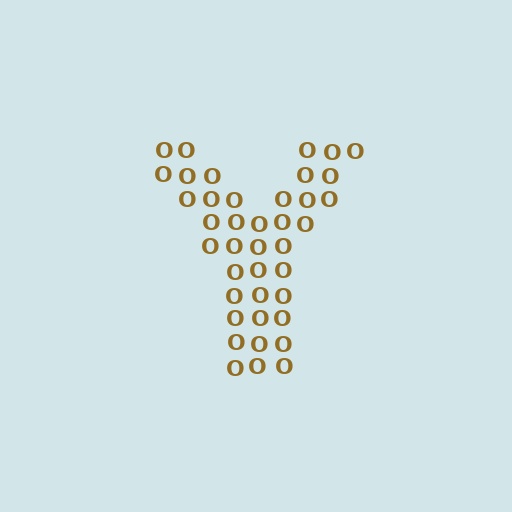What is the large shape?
The large shape is the letter Y.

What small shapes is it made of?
It is made of small letter O's.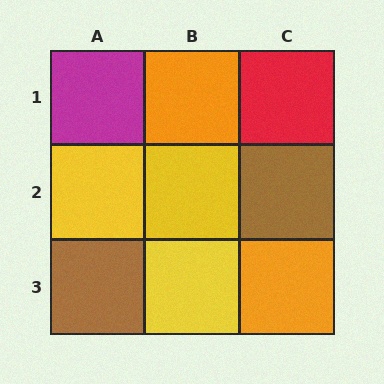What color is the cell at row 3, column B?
Yellow.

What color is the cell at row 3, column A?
Brown.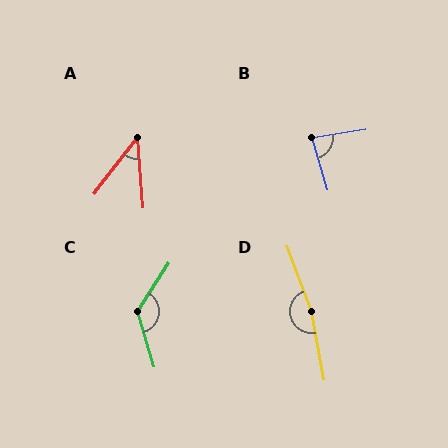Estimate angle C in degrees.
Approximately 131 degrees.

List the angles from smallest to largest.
A (42°), B (83°), C (131°), D (170°).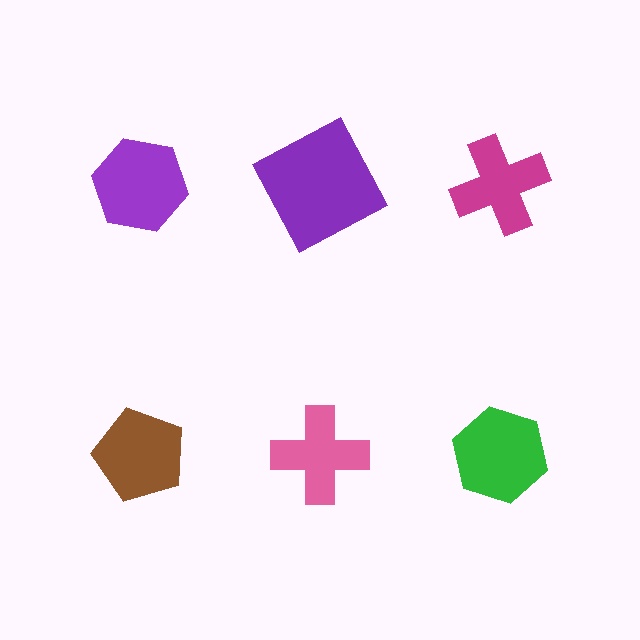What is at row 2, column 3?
A green hexagon.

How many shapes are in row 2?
3 shapes.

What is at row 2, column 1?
A brown pentagon.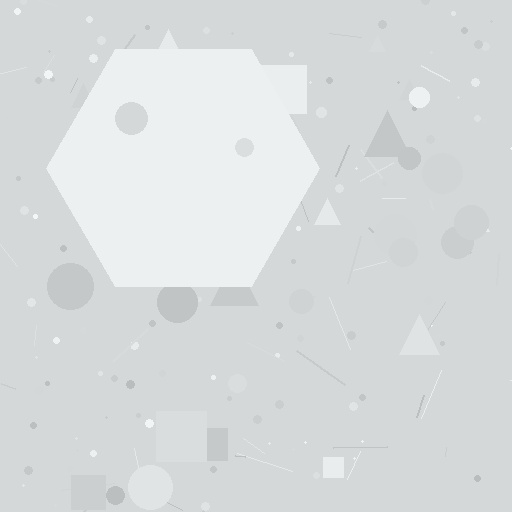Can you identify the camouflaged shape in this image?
The camouflaged shape is a hexagon.